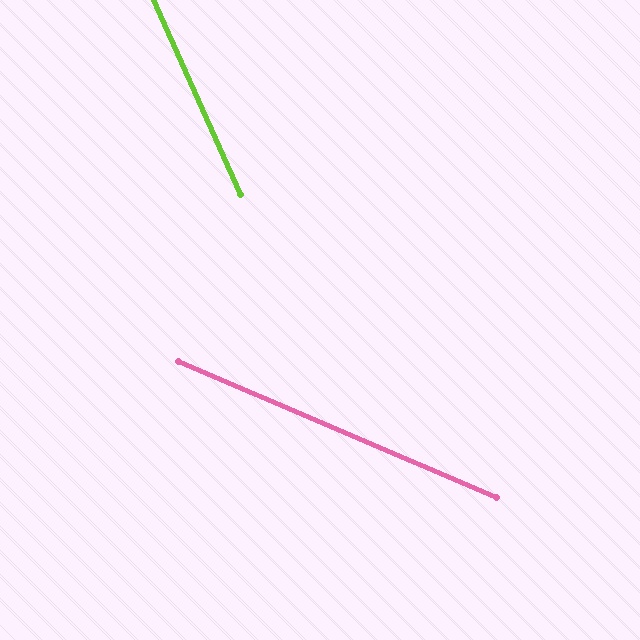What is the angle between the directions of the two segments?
Approximately 43 degrees.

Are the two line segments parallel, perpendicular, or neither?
Neither parallel nor perpendicular — they differ by about 43°.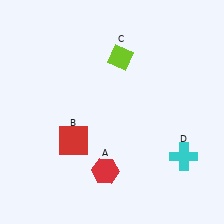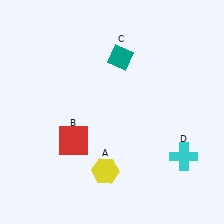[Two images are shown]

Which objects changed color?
A changed from red to yellow. C changed from lime to teal.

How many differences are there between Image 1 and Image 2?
There are 2 differences between the two images.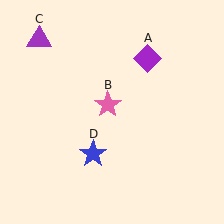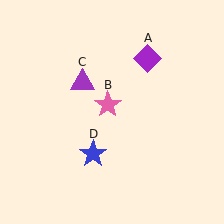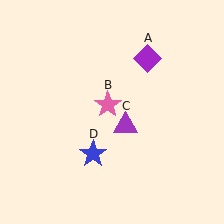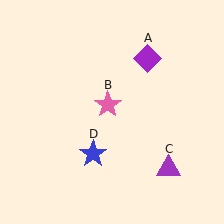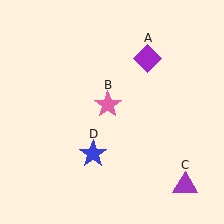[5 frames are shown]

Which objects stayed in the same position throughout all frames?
Purple diamond (object A) and pink star (object B) and blue star (object D) remained stationary.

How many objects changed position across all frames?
1 object changed position: purple triangle (object C).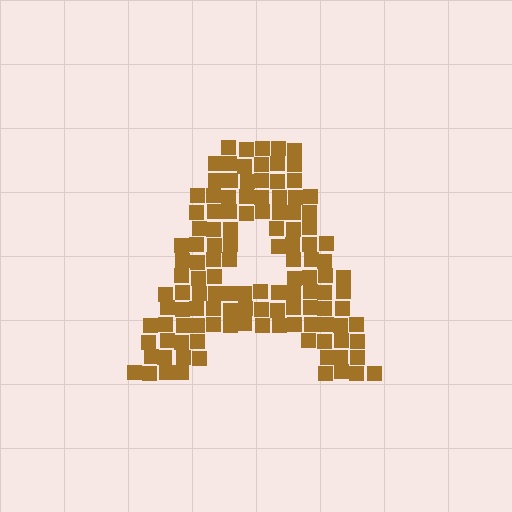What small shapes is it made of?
It is made of small squares.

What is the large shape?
The large shape is the letter A.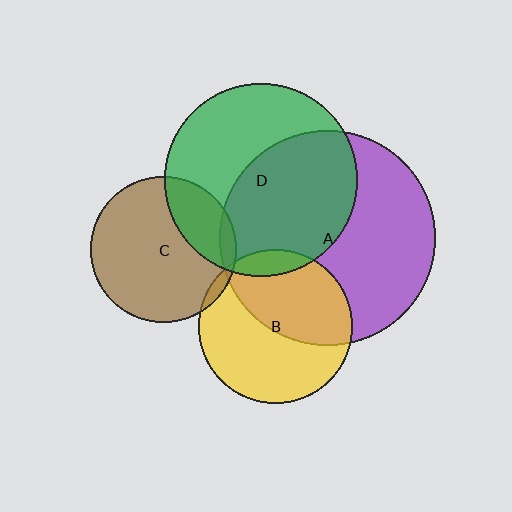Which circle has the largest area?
Circle A (purple).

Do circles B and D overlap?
Yes.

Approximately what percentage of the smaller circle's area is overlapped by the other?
Approximately 10%.